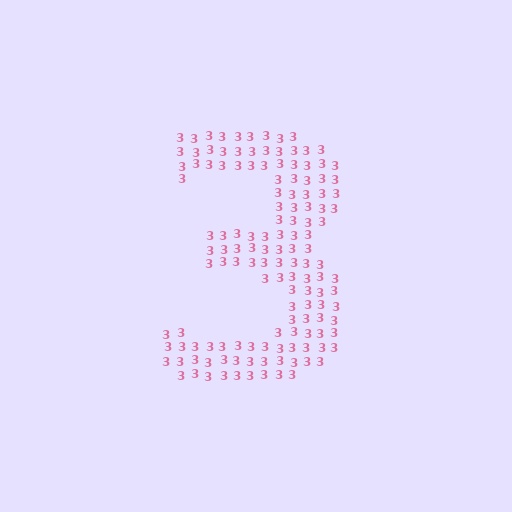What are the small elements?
The small elements are digit 3's.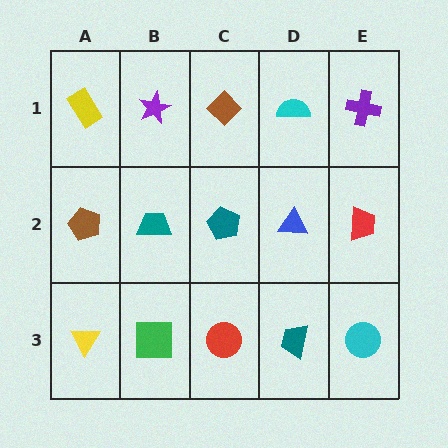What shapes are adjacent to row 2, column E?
A purple cross (row 1, column E), a cyan circle (row 3, column E), a blue triangle (row 2, column D).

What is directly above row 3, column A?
A brown pentagon.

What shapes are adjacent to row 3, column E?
A red trapezoid (row 2, column E), a teal trapezoid (row 3, column D).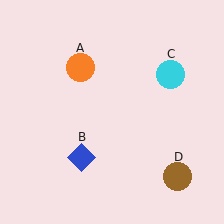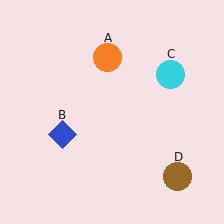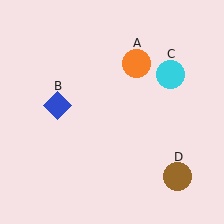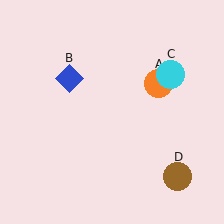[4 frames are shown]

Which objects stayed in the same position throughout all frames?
Cyan circle (object C) and brown circle (object D) remained stationary.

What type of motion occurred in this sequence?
The orange circle (object A), blue diamond (object B) rotated clockwise around the center of the scene.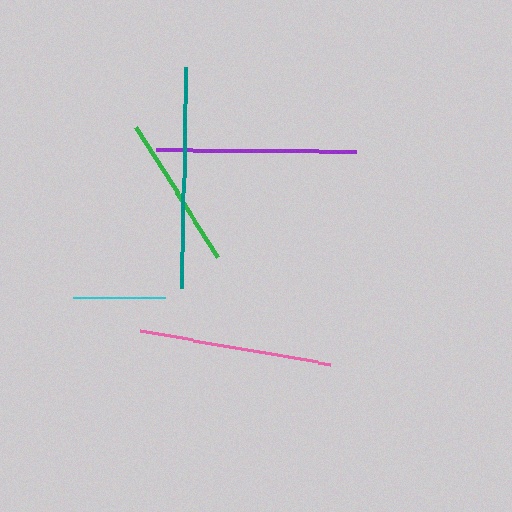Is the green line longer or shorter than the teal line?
The teal line is longer than the green line.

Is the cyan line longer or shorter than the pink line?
The pink line is longer than the cyan line.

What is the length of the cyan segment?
The cyan segment is approximately 92 pixels long.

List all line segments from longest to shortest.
From longest to shortest: teal, purple, pink, green, cyan.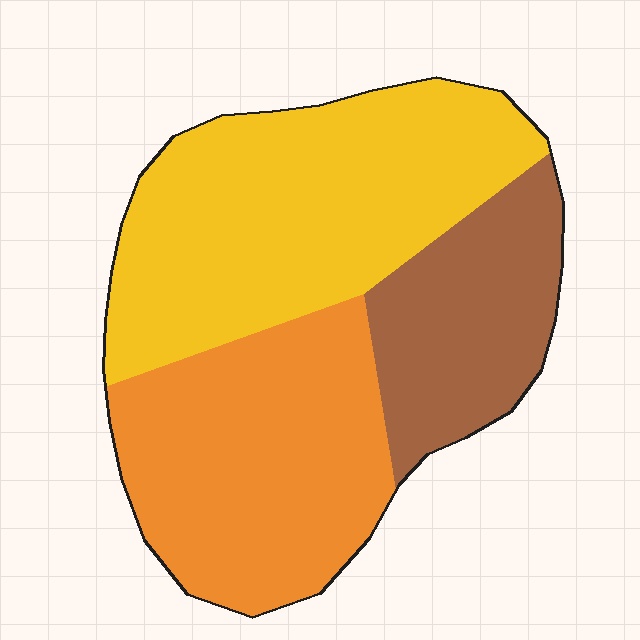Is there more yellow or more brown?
Yellow.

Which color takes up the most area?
Yellow, at roughly 45%.